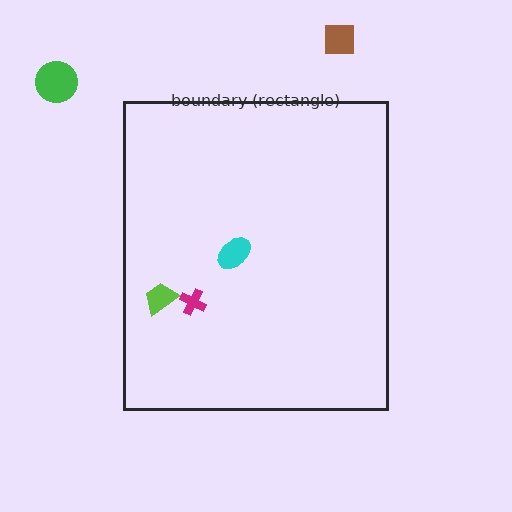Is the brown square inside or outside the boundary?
Outside.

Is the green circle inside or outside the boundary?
Outside.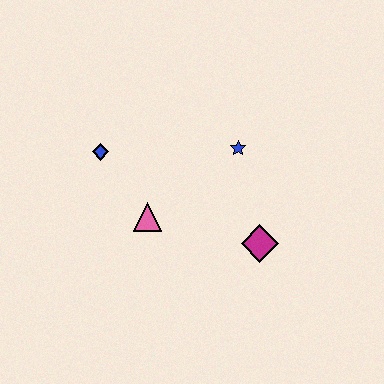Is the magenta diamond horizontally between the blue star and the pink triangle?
No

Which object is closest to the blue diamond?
The pink triangle is closest to the blue diamond.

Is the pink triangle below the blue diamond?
Yes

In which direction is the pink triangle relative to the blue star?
The pink triangle is to the left of the blue star.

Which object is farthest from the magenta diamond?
The blue diamond is farthest from the magenta diamond.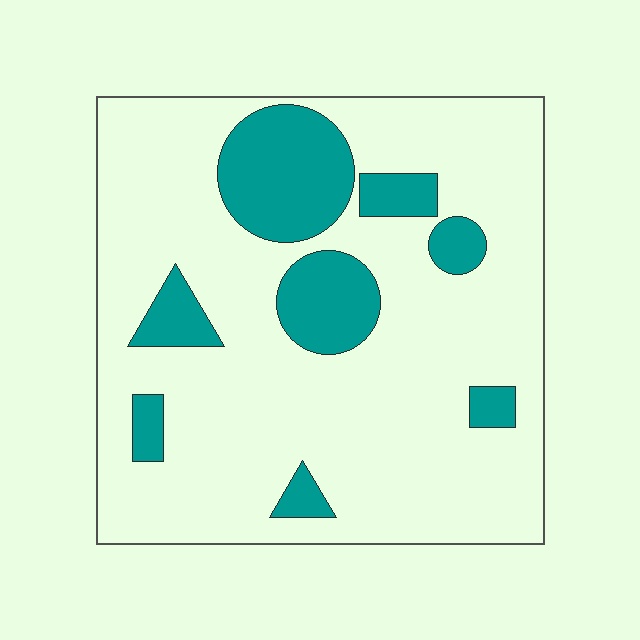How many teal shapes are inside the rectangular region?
8.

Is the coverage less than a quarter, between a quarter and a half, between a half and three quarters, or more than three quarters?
Less than a quarter.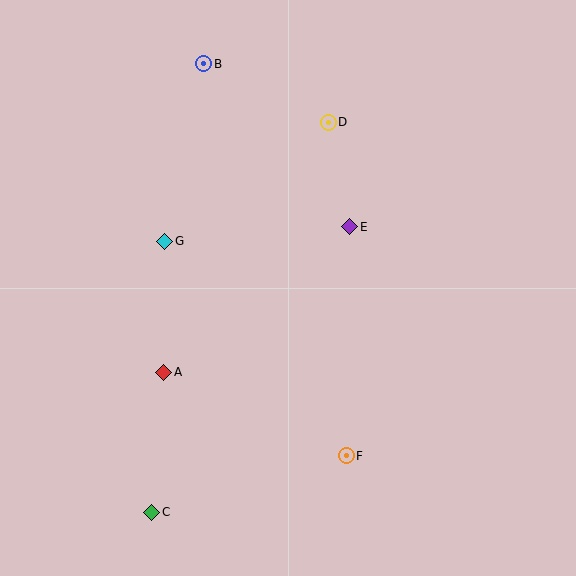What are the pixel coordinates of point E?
Point E is at (350, 227).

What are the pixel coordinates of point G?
Point G is at (165, 241).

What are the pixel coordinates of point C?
Point C is at (152, 512).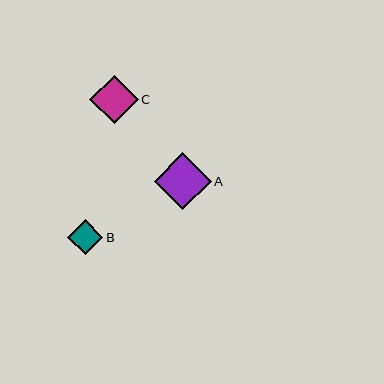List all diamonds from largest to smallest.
From largest to smallest: A, C, B.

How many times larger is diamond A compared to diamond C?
Diamond A is approximately 1.2 times the size of diamond C.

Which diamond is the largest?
Diamond A is the largest with a size of approximately 57 pixels.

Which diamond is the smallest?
Diamond B is the smallest with a size of approximately 35 pixels.